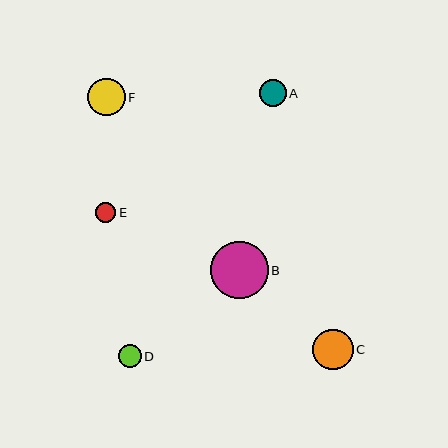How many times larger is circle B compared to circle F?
Circle B is approximately 1.5 times the size of circle F.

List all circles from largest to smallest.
From largest to smallest: B, C, F, A, D, E.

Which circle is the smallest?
Circle E is the smallest with a size of approximately 20 pixels.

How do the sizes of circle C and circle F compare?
Circle C and circle F are approximately the same size.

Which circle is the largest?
Circle B is the largest with a size of approximately 58 pixels.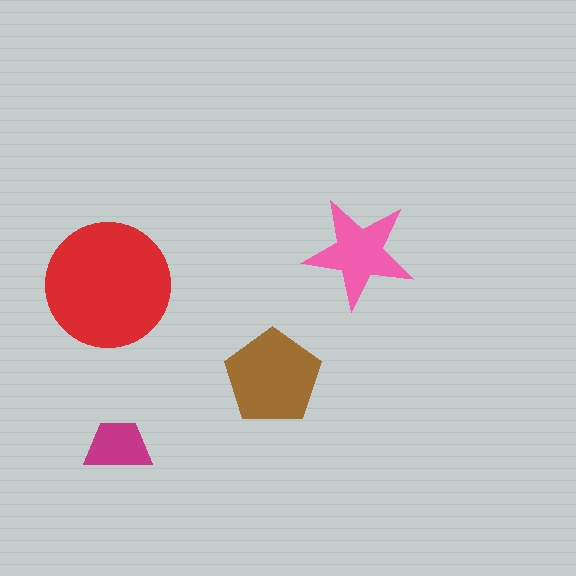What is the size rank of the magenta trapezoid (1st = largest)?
4th.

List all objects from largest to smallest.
The red circle, the brown pentagon, the pink star, the magenta trapezoid.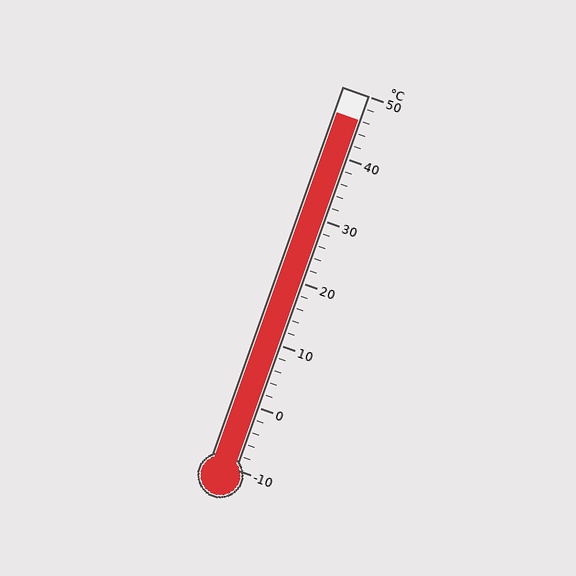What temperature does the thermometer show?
The thermometer shows approximately 46°C.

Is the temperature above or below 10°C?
The temperature is above 10°C.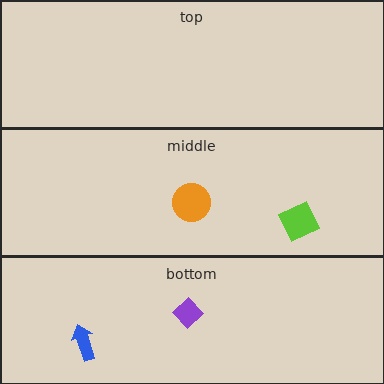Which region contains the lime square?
The middle region.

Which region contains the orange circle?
The middle region.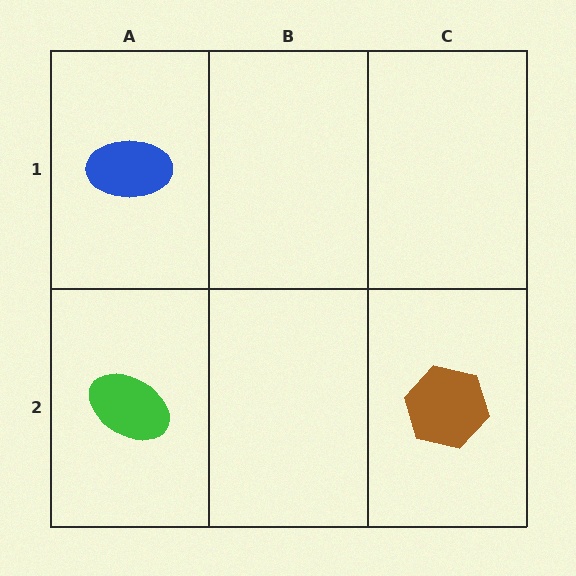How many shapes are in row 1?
1 shape.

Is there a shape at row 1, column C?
No, that cell is empty.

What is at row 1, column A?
A blue ellipse.